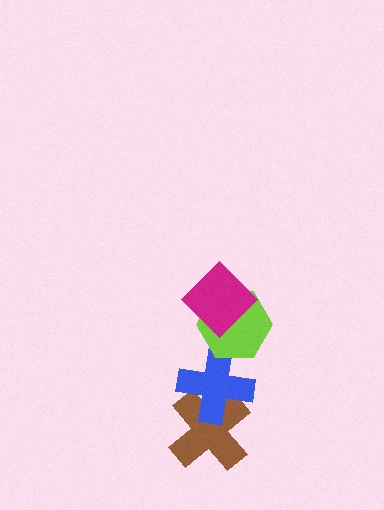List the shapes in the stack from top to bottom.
From top to bottom: the magenta diamond, the lime hexagon, the blue cross, the brown cross.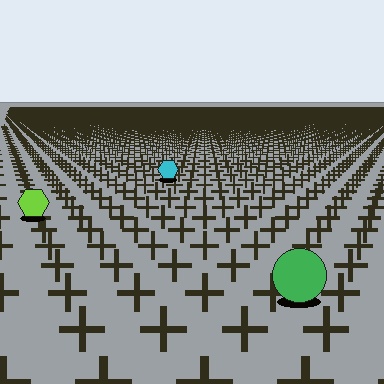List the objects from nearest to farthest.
From nearest to farthest: the green circle, the lime hexagon, the cyan hexagon.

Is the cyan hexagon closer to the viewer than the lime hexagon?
No. The lime hexagon is closer — you can tell from the texture gradient: the ground texture is coarser near it.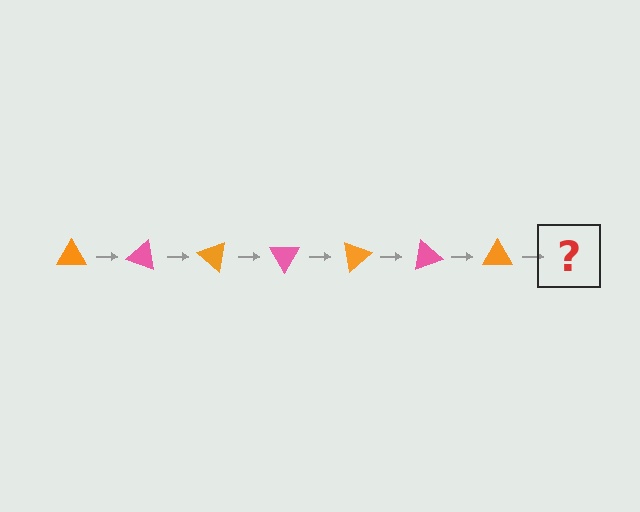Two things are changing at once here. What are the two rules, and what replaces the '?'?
The two rules are that it rotates 20 degrees each step and the color cycles through orange and pink. The '?' should be a pink triangle, rotated 140 degrees from the start.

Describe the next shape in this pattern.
It should be a pink triangle, rotated 140 degrees from the start.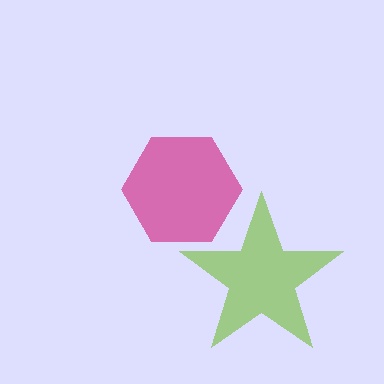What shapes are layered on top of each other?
The layered shapes are: a magenta hexagon, a lime star.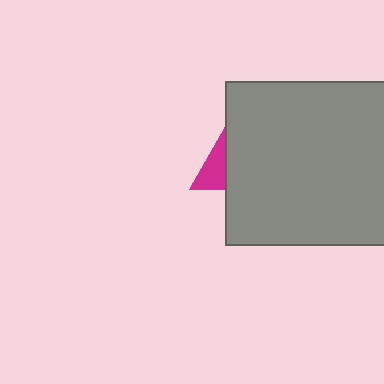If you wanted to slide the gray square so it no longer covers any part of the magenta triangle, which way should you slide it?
Slide it right — that is the most direct way to separate the two shapes.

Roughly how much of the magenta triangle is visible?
A small part of it is visible (roughly 34%).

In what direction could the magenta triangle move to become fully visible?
The magenta triangle could move left. That would shift it out from behind the gray square entirely.